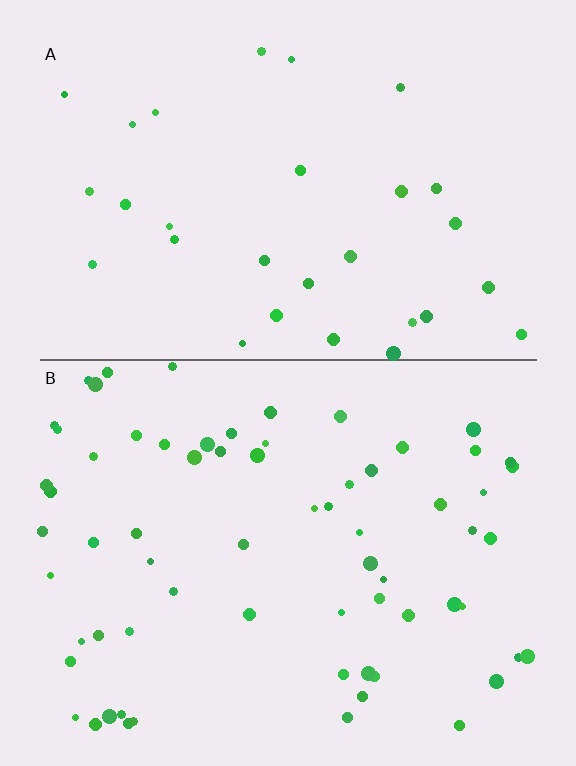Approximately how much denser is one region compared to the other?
Approximately 2.2× — region B over region A.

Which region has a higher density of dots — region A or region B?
B (the bottom).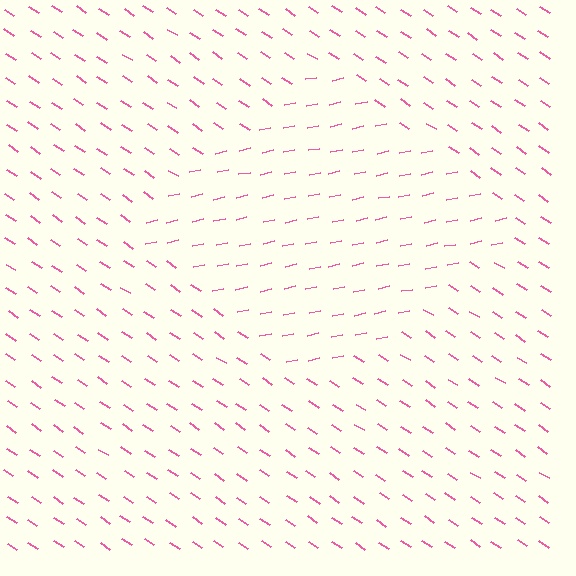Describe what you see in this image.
The image is filled with small pink line segments. A diamond region in the image has lines oriented differently from the surrounding lines, creating a visible texture boundary.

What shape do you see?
I see a diamond.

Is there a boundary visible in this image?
Yes, there is a texture boundary formed by a change in line orientation.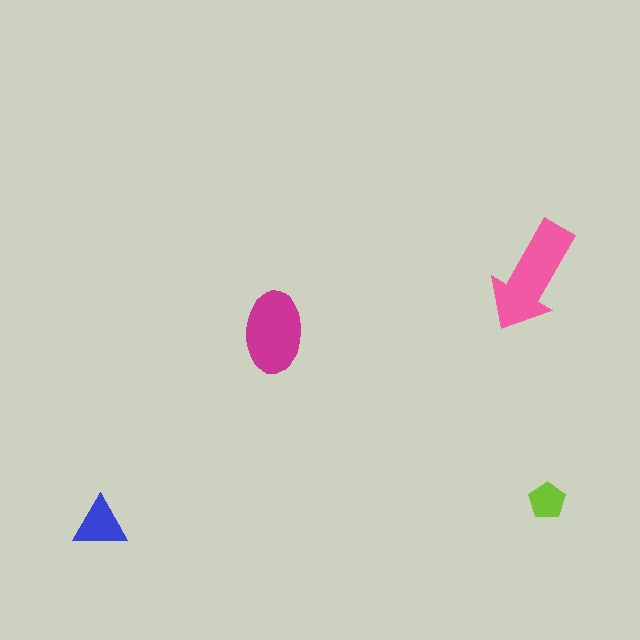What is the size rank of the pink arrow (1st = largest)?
1st.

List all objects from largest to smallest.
The pink arrow, the magenta ellipse, the blue triangle, the lime pentagon.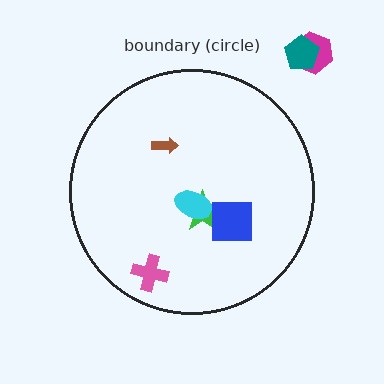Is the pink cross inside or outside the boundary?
Inside.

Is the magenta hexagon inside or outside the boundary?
Outside.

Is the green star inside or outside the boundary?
Inside.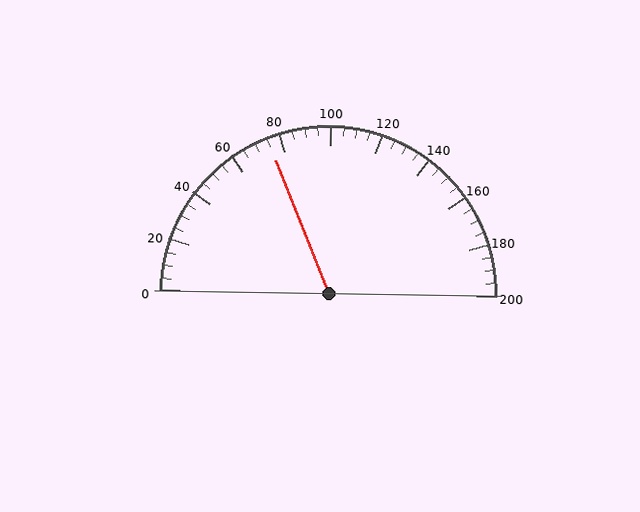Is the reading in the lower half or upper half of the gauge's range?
The reading is in the lower half of the range (0 to 200).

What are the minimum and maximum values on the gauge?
The gauge ranges from 0 to 200.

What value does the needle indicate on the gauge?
The needle indicates approximately 75.